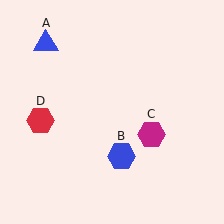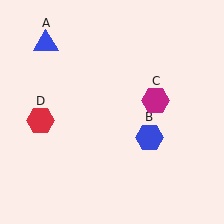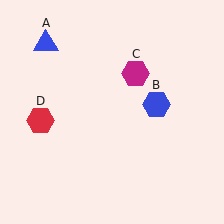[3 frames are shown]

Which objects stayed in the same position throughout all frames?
Blue triangle (object A) and red hexagon (object D) remained stationary.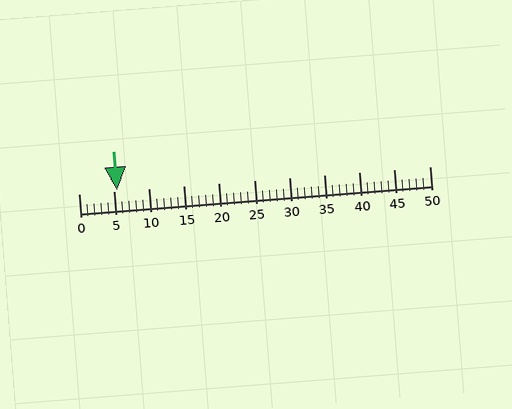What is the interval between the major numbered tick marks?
The major tick marks are spaced 5 units apart.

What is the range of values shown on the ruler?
The ruler shows values from 0 to 50.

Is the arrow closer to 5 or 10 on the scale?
The arrow is closer to 5.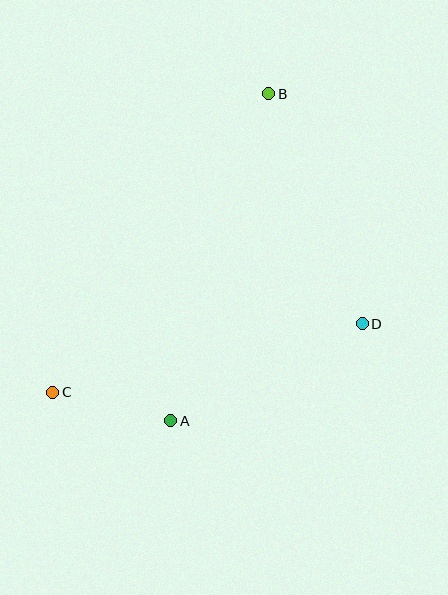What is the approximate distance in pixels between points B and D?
The distance between B and D is approximately 248 pixels.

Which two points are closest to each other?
Points A and C are closest to each other.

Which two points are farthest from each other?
Points B and C are farthest from each other.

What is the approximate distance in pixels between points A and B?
The distance between A and B is approximately 341 pixels.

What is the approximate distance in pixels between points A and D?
The distance between A and D is approximately 214 pixels.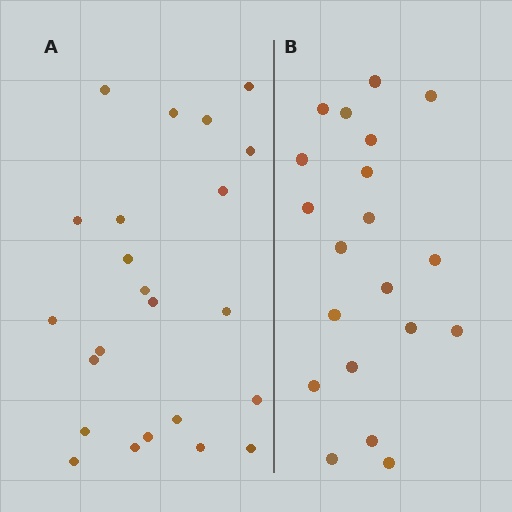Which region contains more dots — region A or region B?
Region A (the left region) has more dots.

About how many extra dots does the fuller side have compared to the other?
Region A has just a few more — roughly 2 or 3 more dots than region B.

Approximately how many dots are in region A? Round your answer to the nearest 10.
About 20 dots. (The exact count is 23, which rounds to 20.)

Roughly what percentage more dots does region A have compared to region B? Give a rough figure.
About 15% more.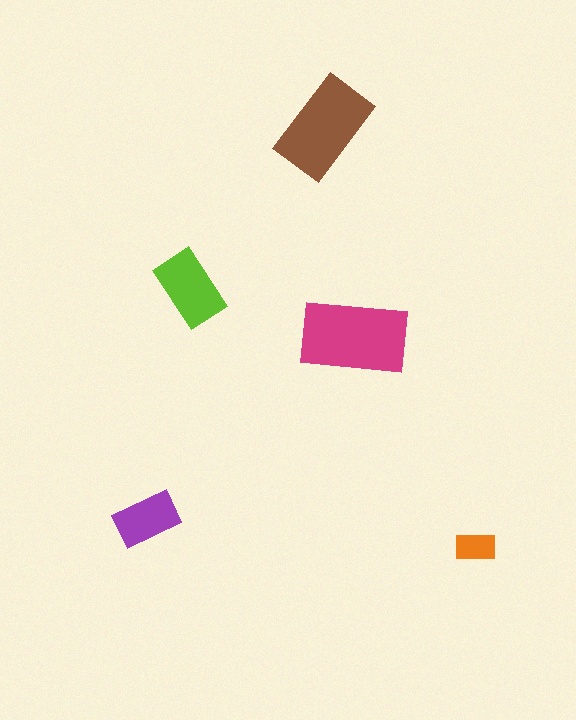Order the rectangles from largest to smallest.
the magenta one, the brown one, the lime one, the purple one, the orange one.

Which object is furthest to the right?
The orange rectangle is rightmost.